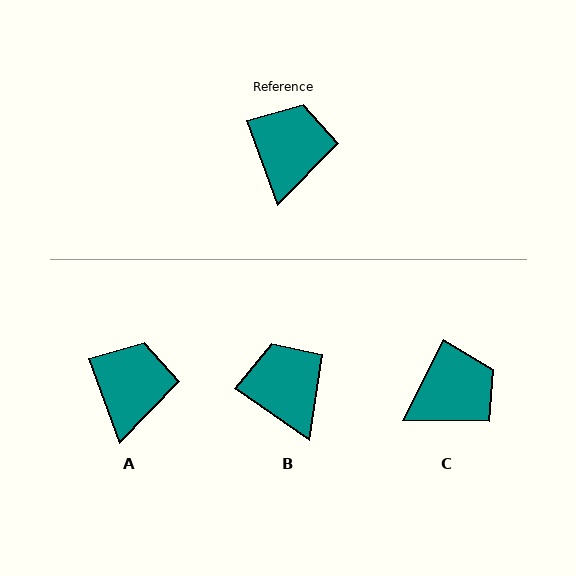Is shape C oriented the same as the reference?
No, it is off by about 47 degrees.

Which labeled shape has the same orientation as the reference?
A.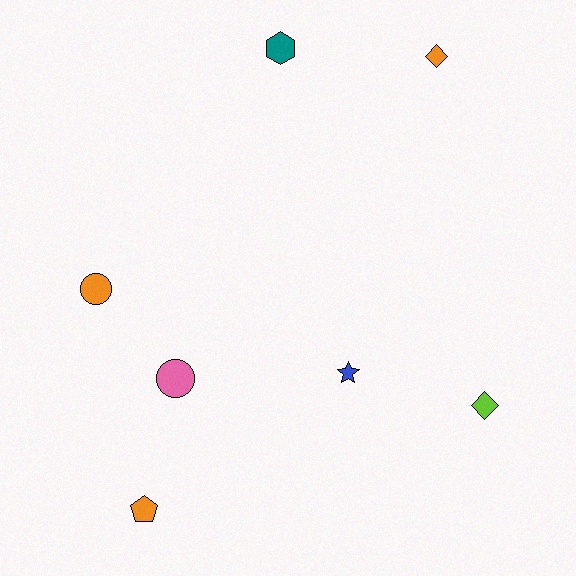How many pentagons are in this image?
There is 1 pentagon.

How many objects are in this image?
There are 7 objects.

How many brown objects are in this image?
There are no brown objects.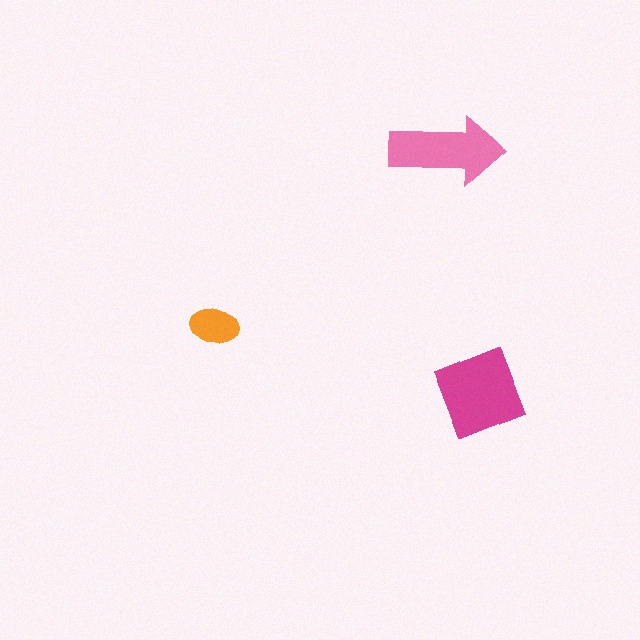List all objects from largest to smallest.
The magenta diamond, the pink arrow, the orange ellipse.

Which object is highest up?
The pink arrow is topmost.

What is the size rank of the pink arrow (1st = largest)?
2nd.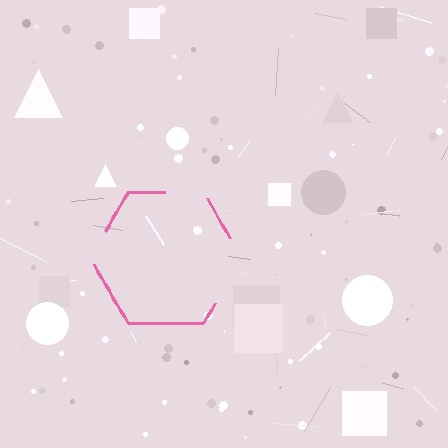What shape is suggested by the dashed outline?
The dashed outline suggests a hexagon.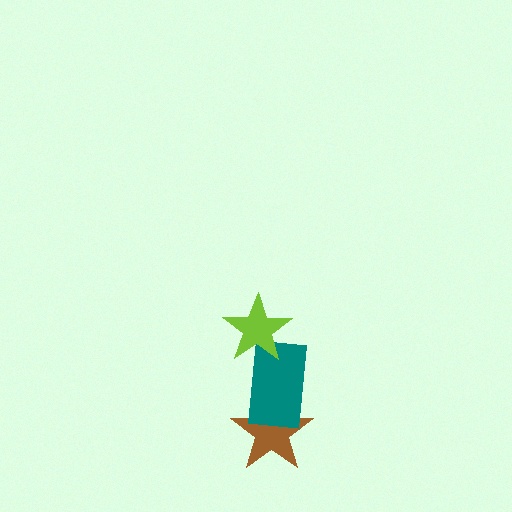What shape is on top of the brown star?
The teal rectangle is on top of the brown star.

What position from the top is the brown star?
The brown star is 3rd from the top.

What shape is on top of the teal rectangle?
The lime star is on top of the teal rectangle.